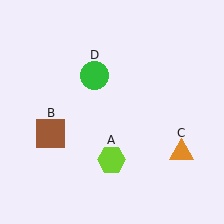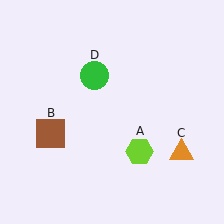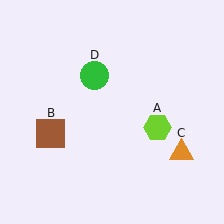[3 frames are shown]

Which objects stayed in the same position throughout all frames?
Brown square (object B) and orange triangle (object C) and green circle (object D) remained stationary.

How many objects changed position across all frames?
1 object changed position: lime hexagon (object A).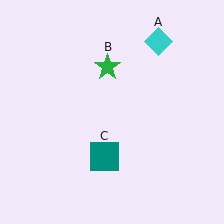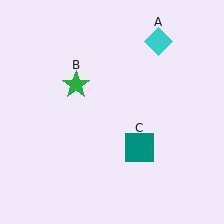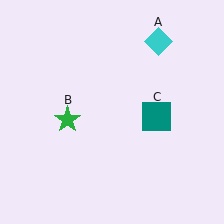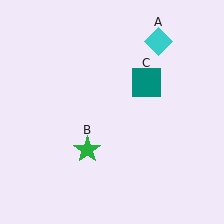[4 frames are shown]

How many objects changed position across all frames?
2 objects changed position: green star (object B), teal square (object C).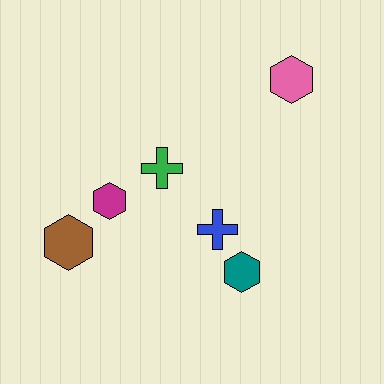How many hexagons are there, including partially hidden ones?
There are 4 hexagons.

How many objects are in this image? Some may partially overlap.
There are 6 objects.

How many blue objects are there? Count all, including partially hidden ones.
There is 1 blue object.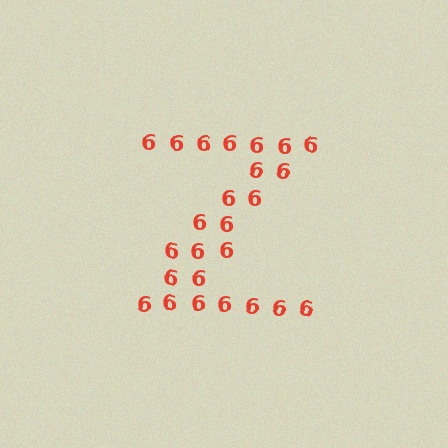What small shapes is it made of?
It is made of small digit 6's.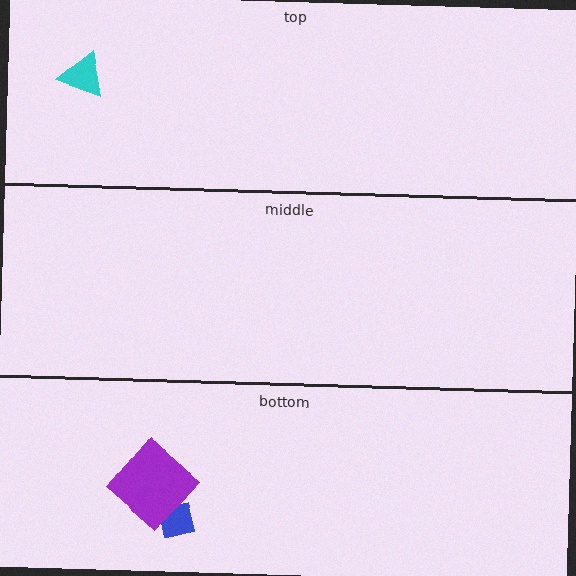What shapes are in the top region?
The cyan triangle.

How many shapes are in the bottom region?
2.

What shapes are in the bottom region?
The blue square, the purple diamond.